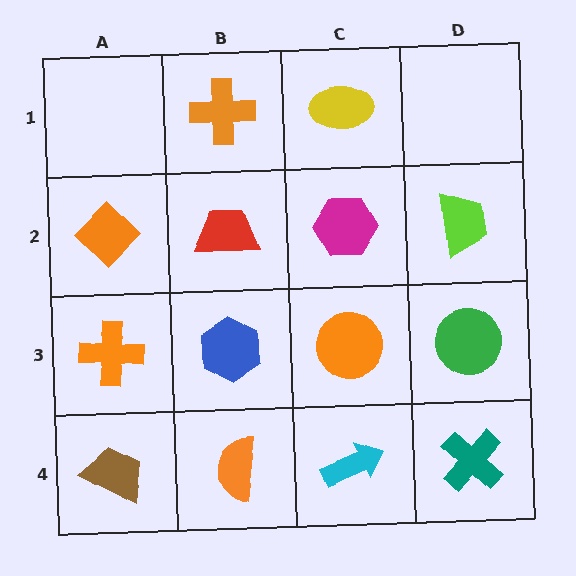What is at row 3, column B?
A blue hexagon.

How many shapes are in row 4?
4 shapes.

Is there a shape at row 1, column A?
No, that cell is empty.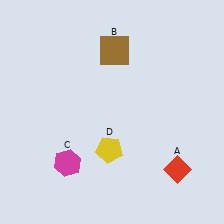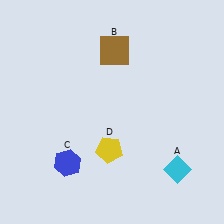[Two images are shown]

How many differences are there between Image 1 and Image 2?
There are 2 differences between the two images.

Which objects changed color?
A changed from red to cyan. C changed from magenta to blue.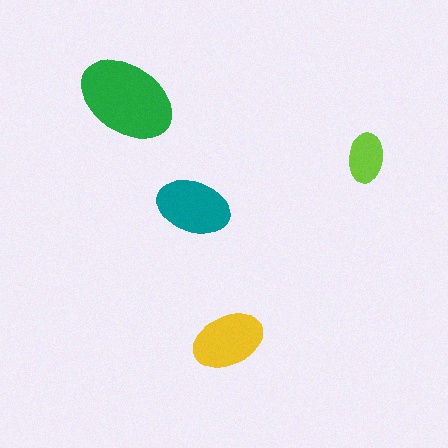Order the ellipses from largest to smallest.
the green one, the teal one, the yellow one, the lime one.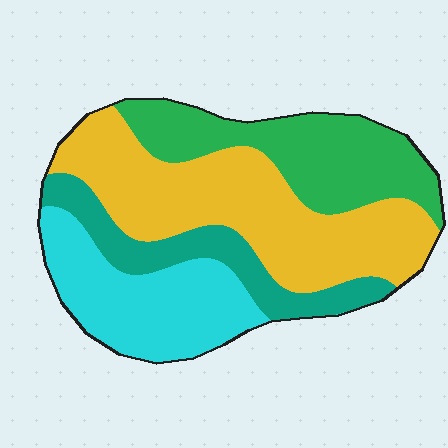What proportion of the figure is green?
Green takes up about one quarter (1/4) of the figure.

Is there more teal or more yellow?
Yellow.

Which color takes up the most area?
Yellow, at roughly 40%.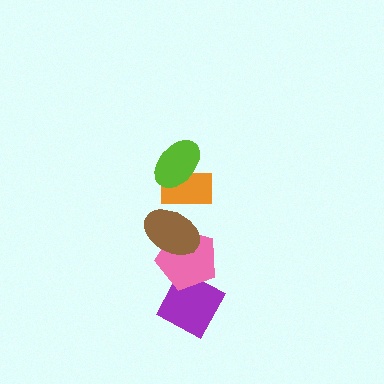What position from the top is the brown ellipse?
The brown ellipse is 3rd from the top.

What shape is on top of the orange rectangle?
The lime ellipse is on top of the orange rectangle.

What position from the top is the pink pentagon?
The pink pentagon is 4th from the top.